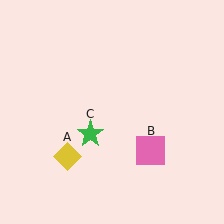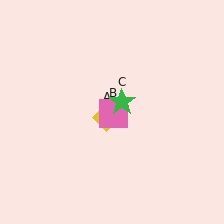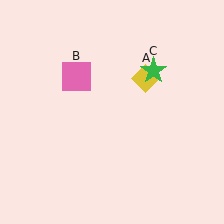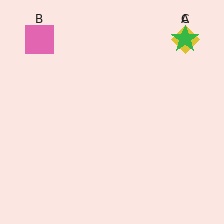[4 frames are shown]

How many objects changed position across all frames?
3 objects changed position: yellow diamond (object A), pink square (object B), green star (object C).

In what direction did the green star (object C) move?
The green star (object C) moved up and to the right.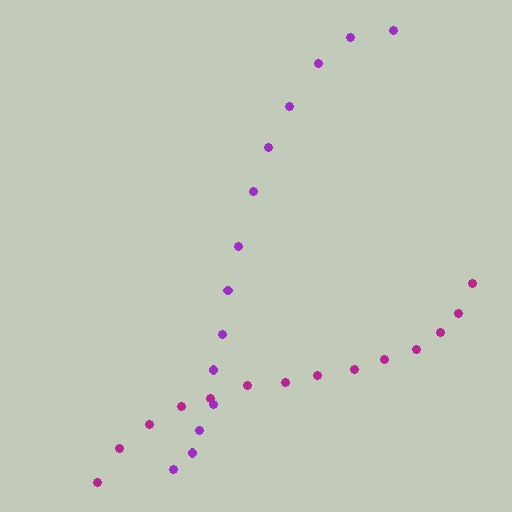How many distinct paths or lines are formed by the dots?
There are 2 distinct paths.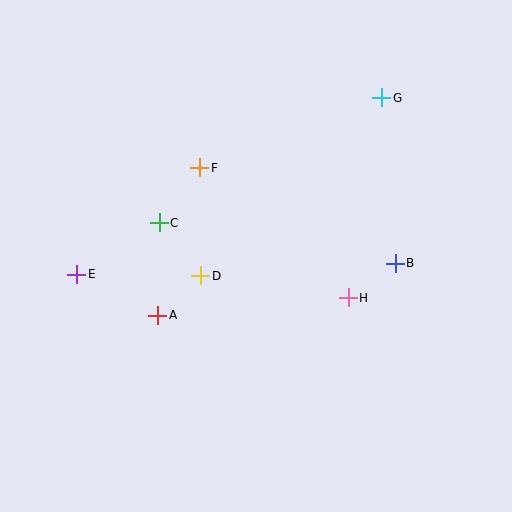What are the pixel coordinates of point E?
Point E is at (77, 274).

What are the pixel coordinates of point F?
Point F is at (200, 168).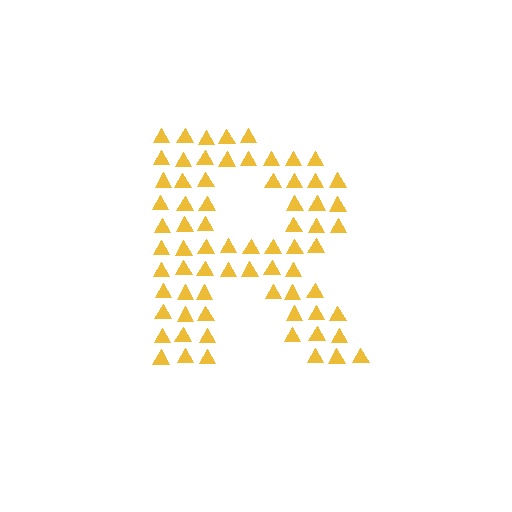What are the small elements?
The small elements are triangles.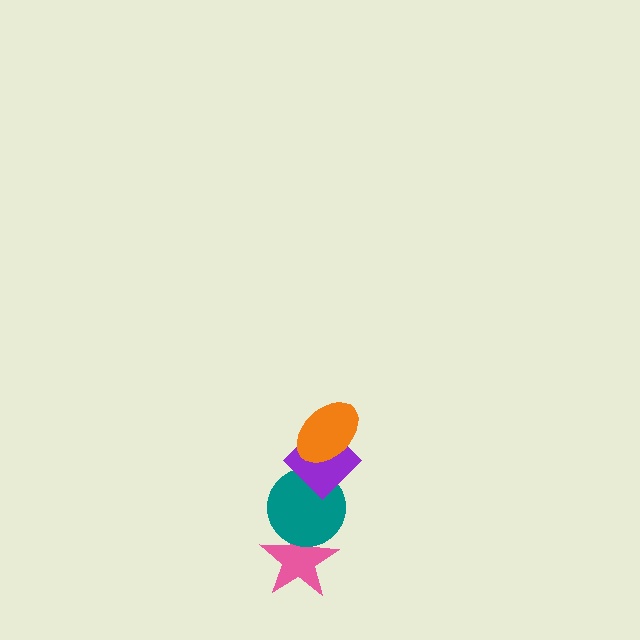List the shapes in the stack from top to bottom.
From top to bottom: the orange ellipse, the purple diamond, the teal circle, the pink star.